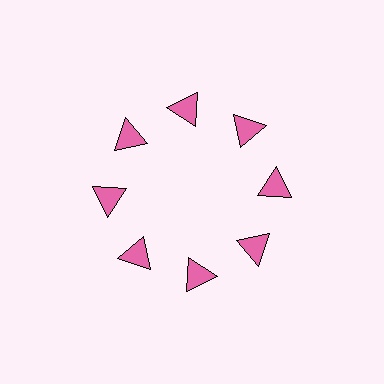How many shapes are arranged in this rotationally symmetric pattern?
There are 8 shapes, arranged in 8 groups of 1.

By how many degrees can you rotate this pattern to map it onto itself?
The pattern maps onto itself every 45 degrees of rotation.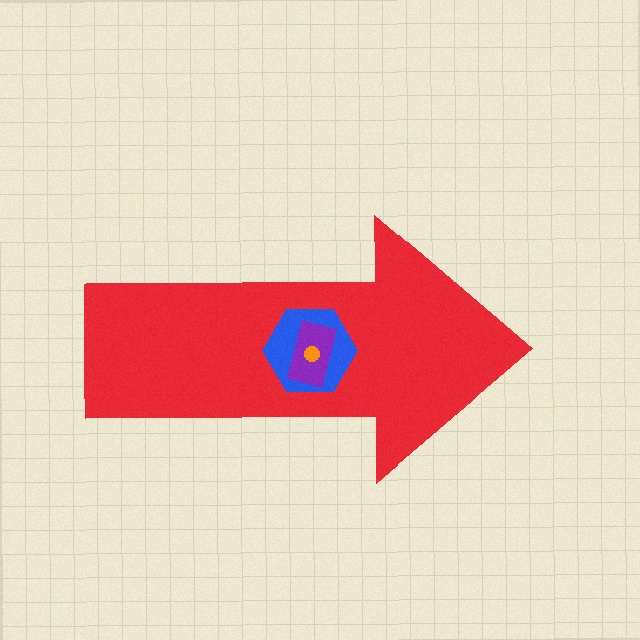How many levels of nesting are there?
4.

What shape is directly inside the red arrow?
The blue hexagon.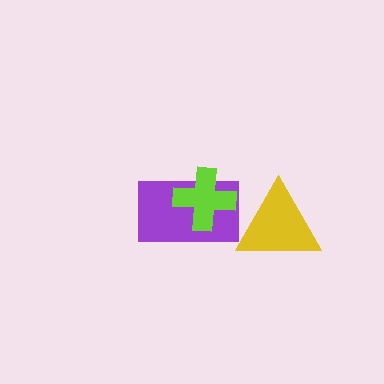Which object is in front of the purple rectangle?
The lime cross is in front of the purple rectangle.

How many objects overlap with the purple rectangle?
1 object overlaps with the purple rectangle.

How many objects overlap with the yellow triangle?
0 objects overlap with the yellow triangle.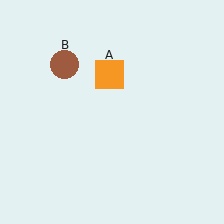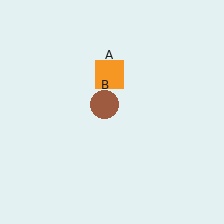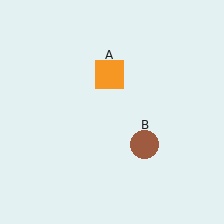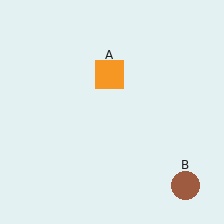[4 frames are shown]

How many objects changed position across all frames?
1 object changed position: brown circle (object B).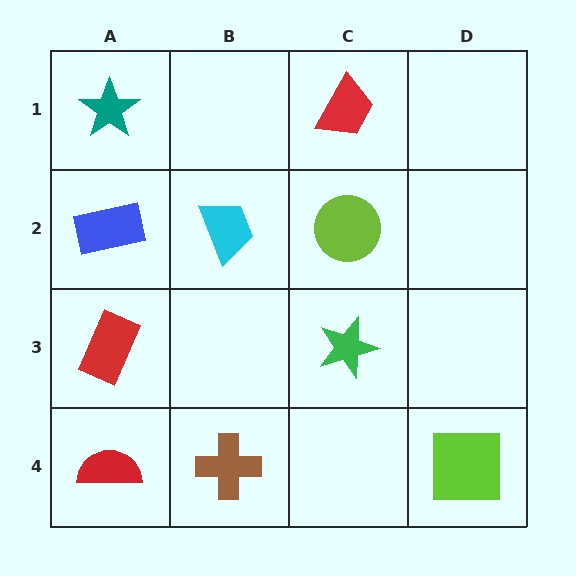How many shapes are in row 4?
3 shapes.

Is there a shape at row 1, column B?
No, that cell is empty.